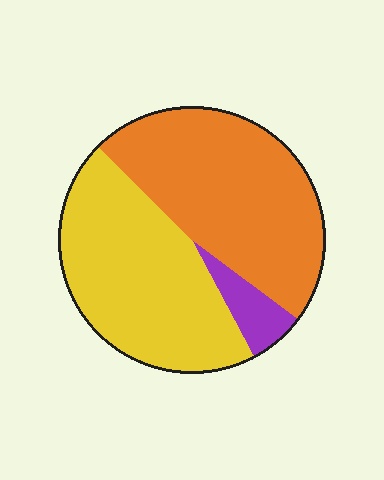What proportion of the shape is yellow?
Yellow takes up between a quarter and a half of the shape.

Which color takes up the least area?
Purple, at roughly 5%.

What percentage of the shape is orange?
Orange covers about 50% of the shape.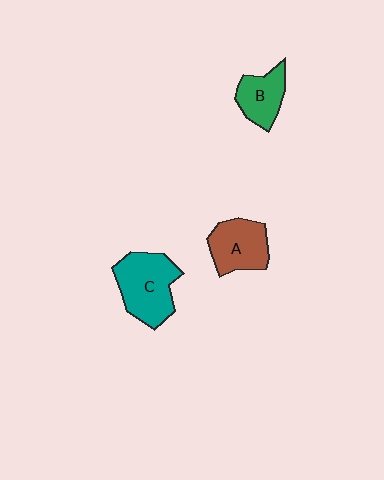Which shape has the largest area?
Shape C (teal).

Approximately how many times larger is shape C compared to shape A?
Approximately 1.3 times.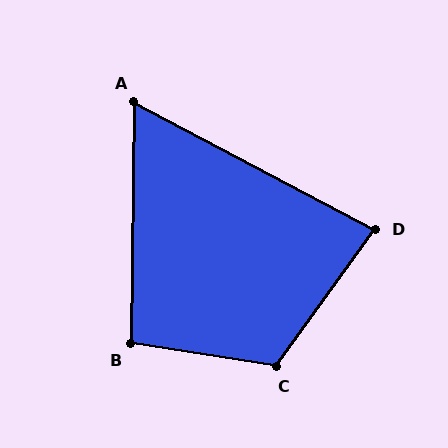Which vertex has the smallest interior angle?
A, at approximately 63 degrees.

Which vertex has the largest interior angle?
C, at approximately 117 degrees.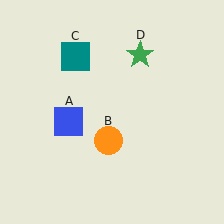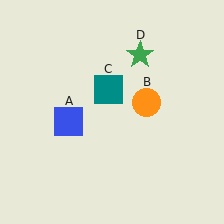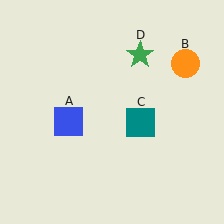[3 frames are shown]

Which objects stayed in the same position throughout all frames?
Blue square (object A) and green star (object D) remained stationary.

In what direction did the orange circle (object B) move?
The orange circle (object B) moved up and to the right.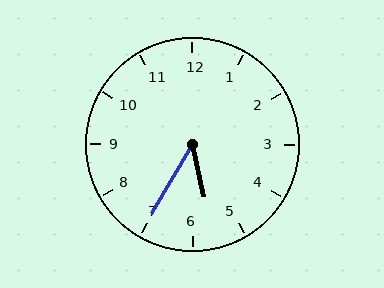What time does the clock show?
5:35.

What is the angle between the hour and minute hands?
Approximately 42 degrees.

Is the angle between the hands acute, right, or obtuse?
It is acute.